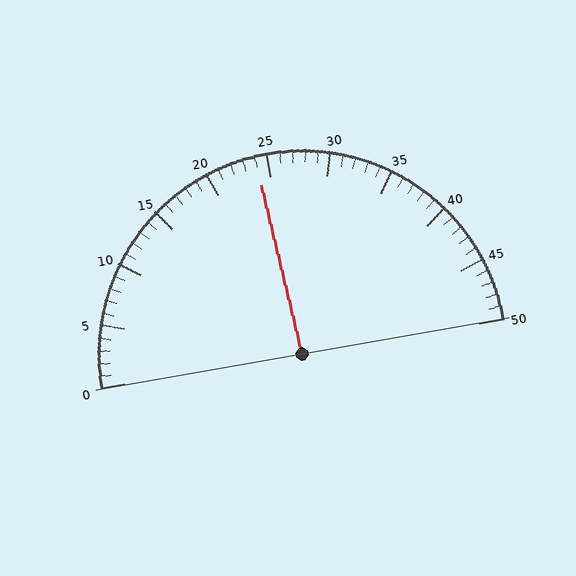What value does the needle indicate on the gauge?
The needle indicates approximately 24.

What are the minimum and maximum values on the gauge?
The gauge ranges from 0 to 50.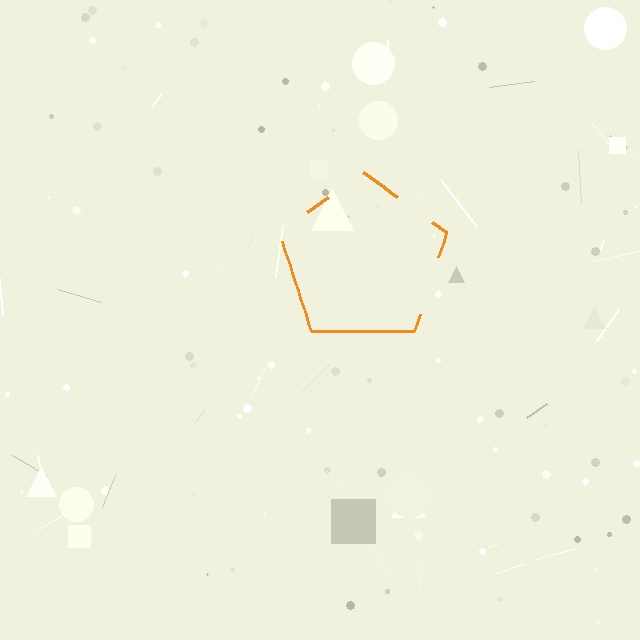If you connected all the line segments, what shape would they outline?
They would outline a pentagon.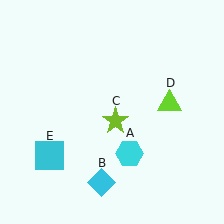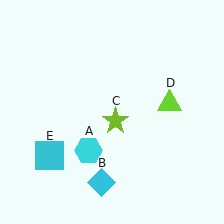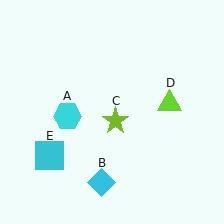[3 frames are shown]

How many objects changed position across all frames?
1 object changed position: cyan hexagon (object A).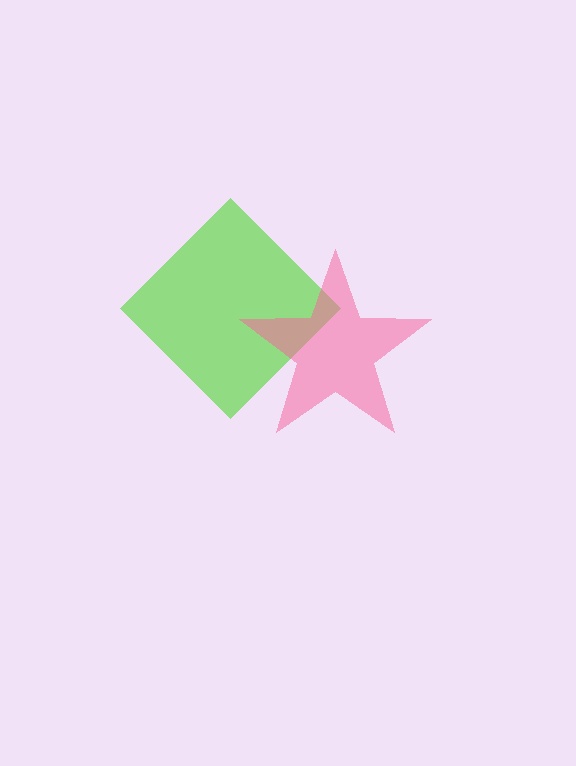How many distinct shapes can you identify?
There are 2 distinct shapes: a lime diamond, a pink star.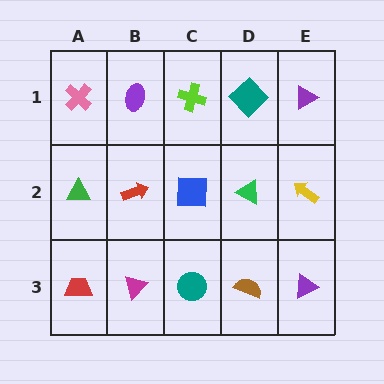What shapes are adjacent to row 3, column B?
A red arrow (row 2, column B), a red trapezoid (row 3, column A), a teal circle (row 3, column C).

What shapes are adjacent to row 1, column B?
A red arrow (row 2, column B), a pink cross (row 1, column A), a lime cross (row 1, column C).